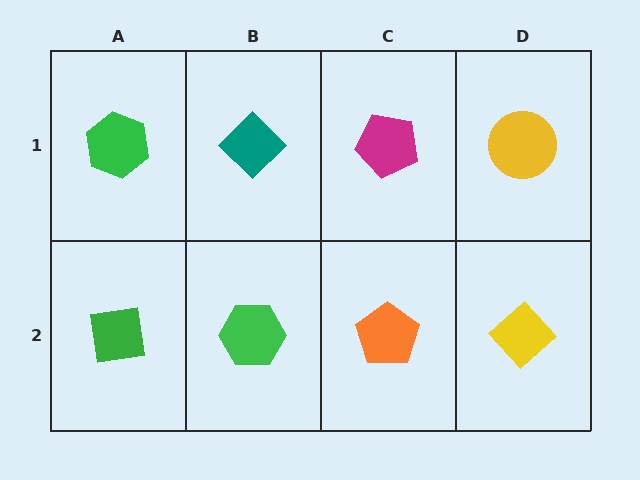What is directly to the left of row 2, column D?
An orange pentagon.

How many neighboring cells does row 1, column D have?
2.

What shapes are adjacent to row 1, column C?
An orange pentagon (row 2, column C), a teal diamond (row 1, column B), a yellow circle (row 1, column D).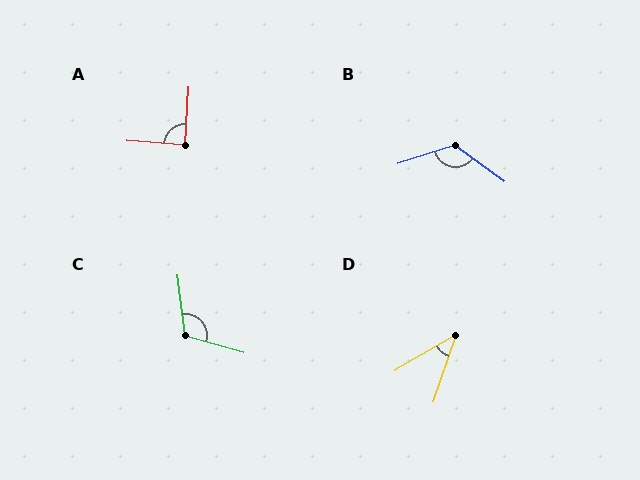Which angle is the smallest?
D, at approximately 41 degrees.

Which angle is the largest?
B, at approximately 126 degrees.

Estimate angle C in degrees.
Approximately 113 degrees.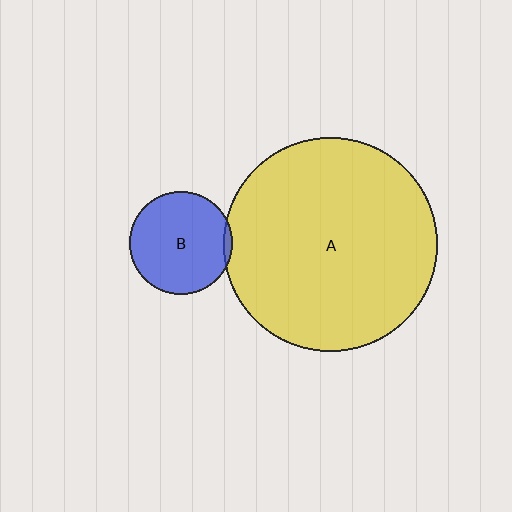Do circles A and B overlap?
Yes.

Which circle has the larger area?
Circle A (yellow).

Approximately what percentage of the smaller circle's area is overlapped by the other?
Approximately 5%.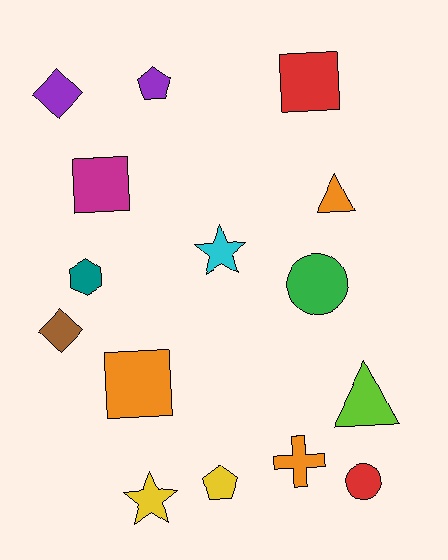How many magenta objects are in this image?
There is 1 magenta object.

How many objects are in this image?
There are 15 objects.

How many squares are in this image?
There are 3 squares.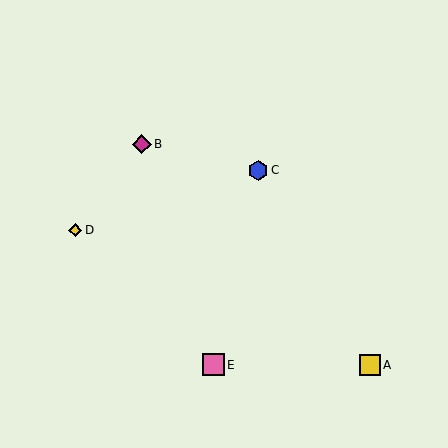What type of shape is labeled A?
Shape A is a yellow square.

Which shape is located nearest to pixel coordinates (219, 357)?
The pink square (labeled E) at (213, 365) is nearest to that location.